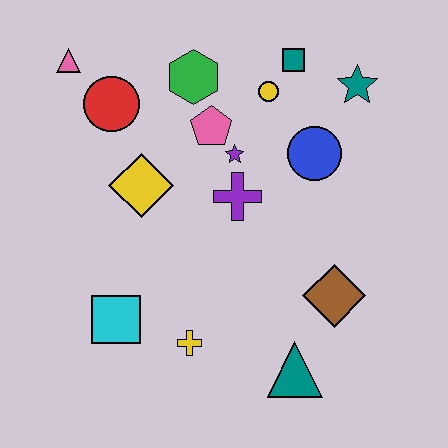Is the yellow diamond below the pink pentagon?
Yes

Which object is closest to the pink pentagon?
The purple star is closest to the pink pentagon.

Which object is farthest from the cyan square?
The teal star is farthest from the cyan square.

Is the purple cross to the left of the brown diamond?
Yes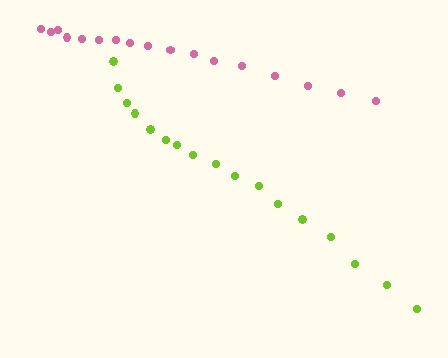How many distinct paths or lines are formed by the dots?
There are 2 distinct paths.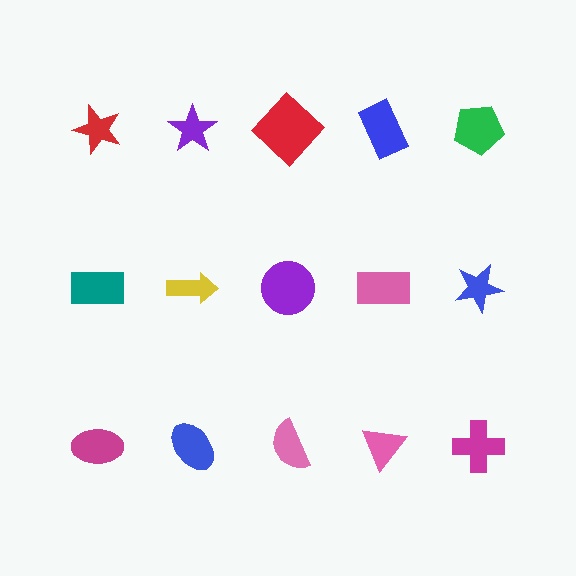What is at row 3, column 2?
A blue ellipse.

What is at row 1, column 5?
A green pentagon.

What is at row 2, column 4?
A pink rectangle.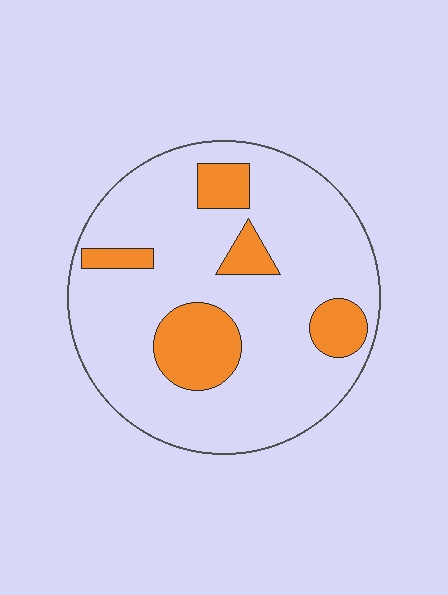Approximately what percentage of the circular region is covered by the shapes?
Approximately 20%.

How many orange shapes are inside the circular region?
5.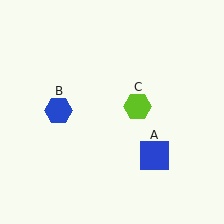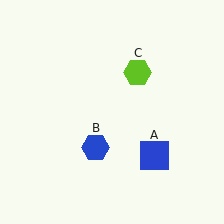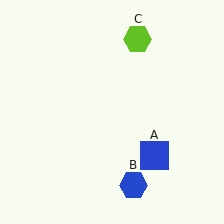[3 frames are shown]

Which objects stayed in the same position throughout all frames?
Blue square (object A) remained stationary.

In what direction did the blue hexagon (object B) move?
The blue hexagon (object B) moved down and to the right.